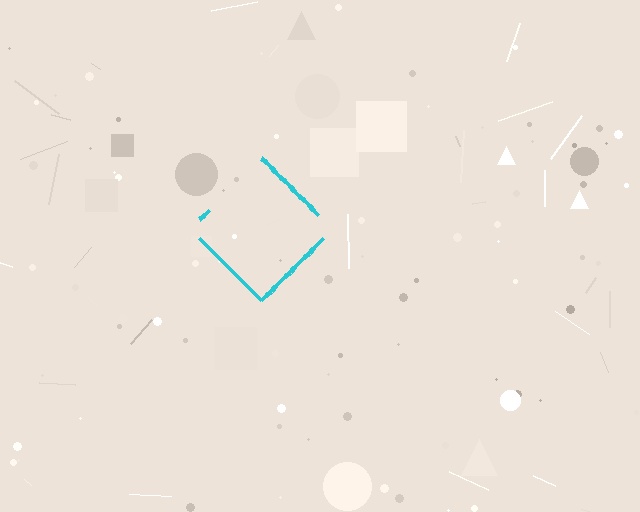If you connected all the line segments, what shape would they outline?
They would outline a diamond.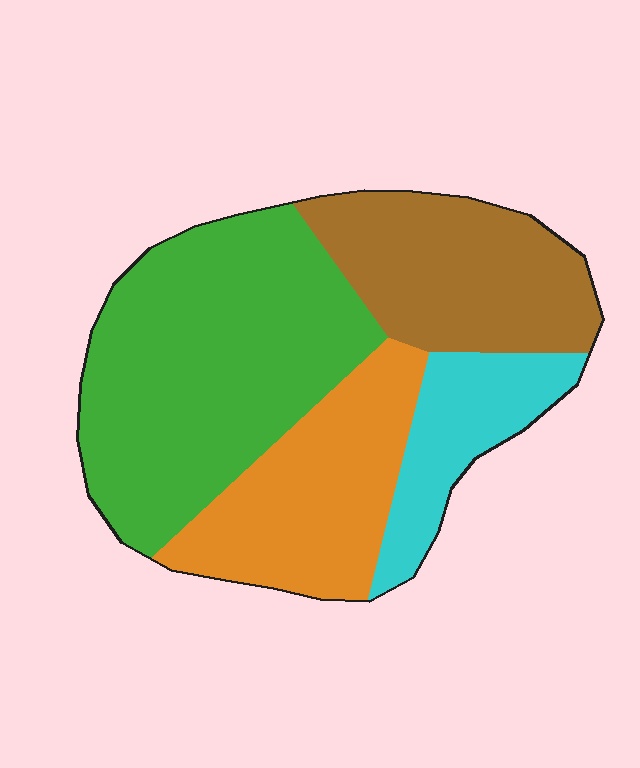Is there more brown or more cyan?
Brown.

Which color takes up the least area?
Cyan, at roughly 15%.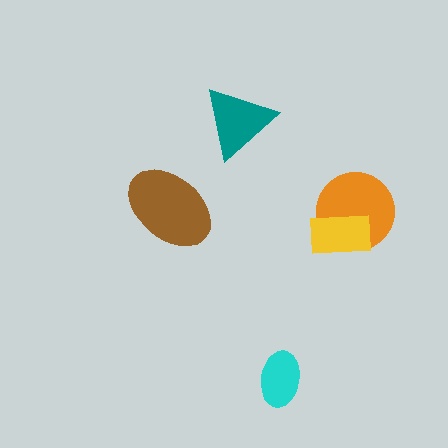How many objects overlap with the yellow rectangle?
1 object overlaps with the yellow rectangle.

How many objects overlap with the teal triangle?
0 objects overlap with the teal triangle.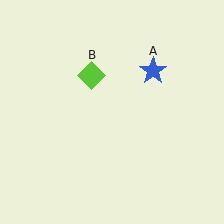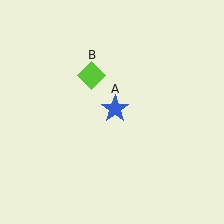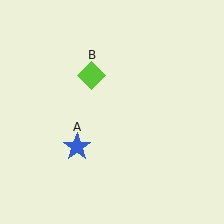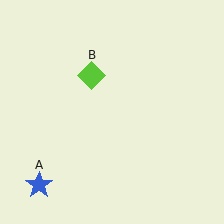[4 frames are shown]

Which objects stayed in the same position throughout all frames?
Lime diamond (object B) remained stationary.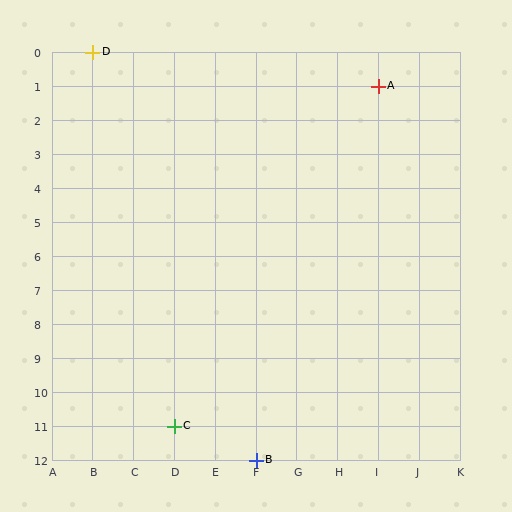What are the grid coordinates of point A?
Point A is at grid coordinates (I, 1).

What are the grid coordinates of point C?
Point C is at grid coordinates (D, 11).